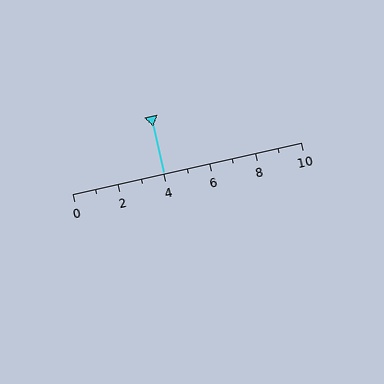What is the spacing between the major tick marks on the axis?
The major ticks are spaced 2 apart.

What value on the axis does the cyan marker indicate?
The marker indicates approximately 4.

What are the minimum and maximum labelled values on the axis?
The axis runs from 0 to 10.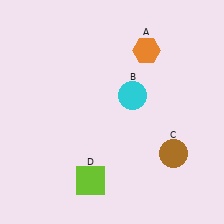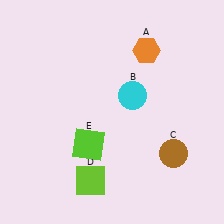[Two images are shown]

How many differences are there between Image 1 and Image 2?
There is 1 difference between the two images.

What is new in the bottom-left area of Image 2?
A lime square (E) was added in the bottom-left area of Image 2.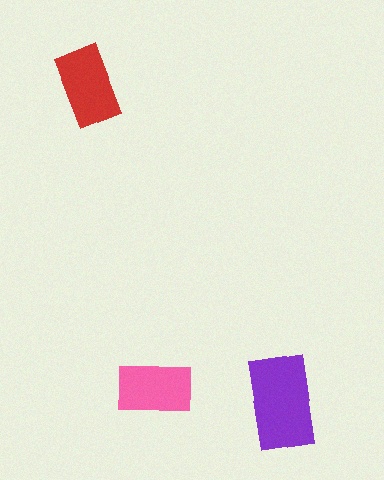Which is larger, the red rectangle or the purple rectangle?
The purple one.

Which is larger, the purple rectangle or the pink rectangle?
The purple one.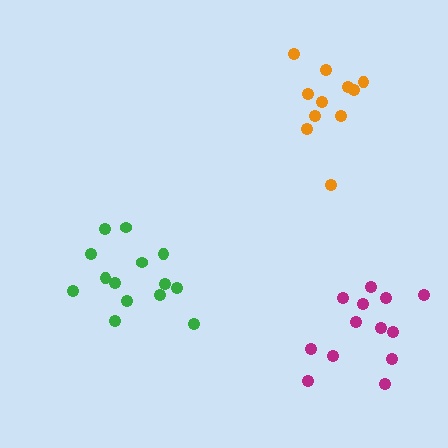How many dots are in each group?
Group 1: 13 dots, Group 2: 11 dots, Group 3: 14 dots (38 total).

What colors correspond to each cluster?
The clusters are colored: magenta, orange, green.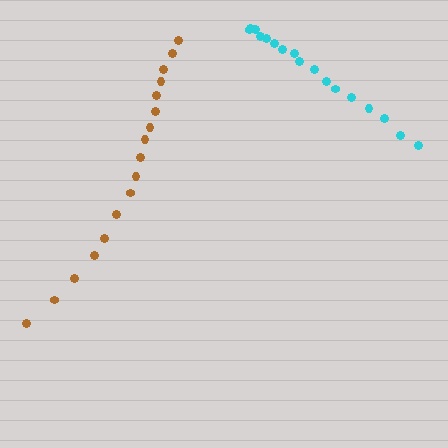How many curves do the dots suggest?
There are 2 distinct paths.